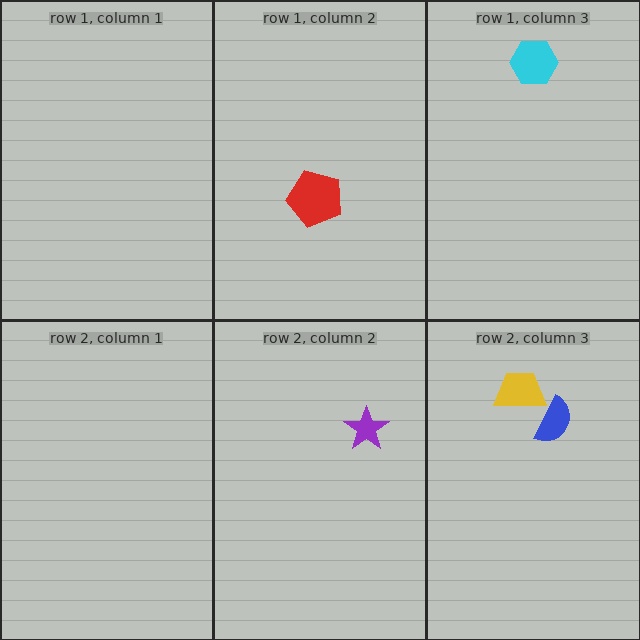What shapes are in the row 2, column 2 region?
The purple star.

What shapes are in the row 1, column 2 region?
The red pentagon.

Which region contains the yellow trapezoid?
The row 2, column 3 region.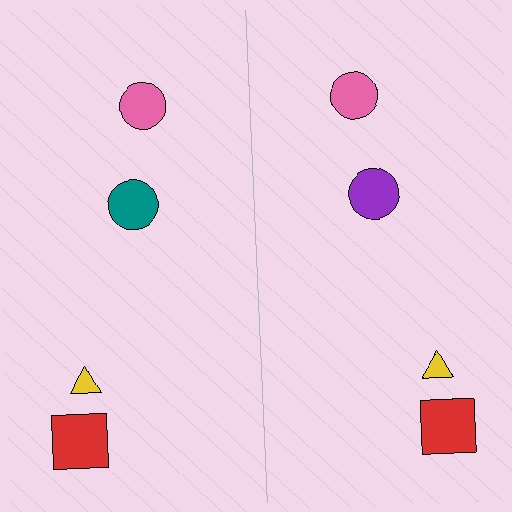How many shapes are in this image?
There are 8 shapes in this image.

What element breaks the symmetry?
The purple circle on the right side breaks the symmetry — its mirror counterpart is teal.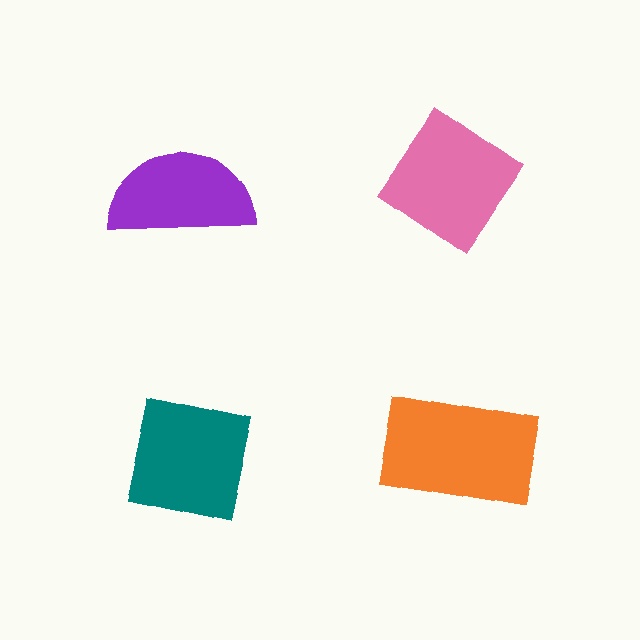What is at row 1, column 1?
A purple semicircle.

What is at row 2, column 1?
A teal square.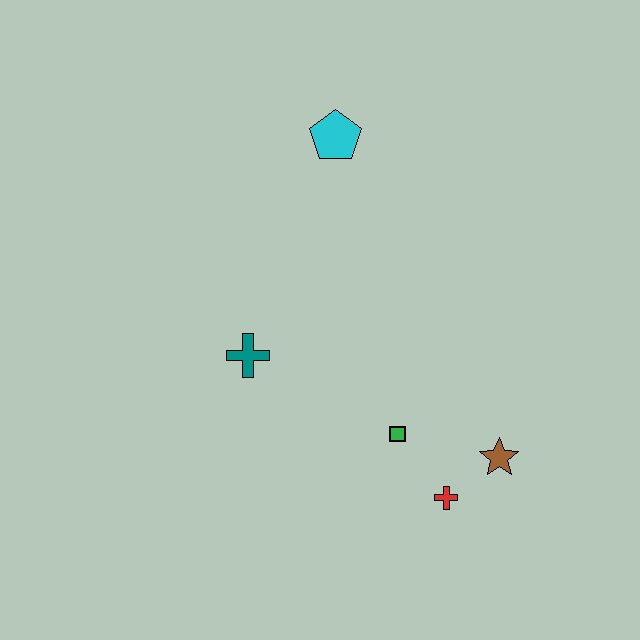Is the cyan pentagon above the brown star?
Yes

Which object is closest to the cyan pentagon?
The teal cross is closest to the cyan pentagon.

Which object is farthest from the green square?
The cyan pentagon is farthest from the green square.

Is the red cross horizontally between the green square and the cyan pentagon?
No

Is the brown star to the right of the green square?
Yes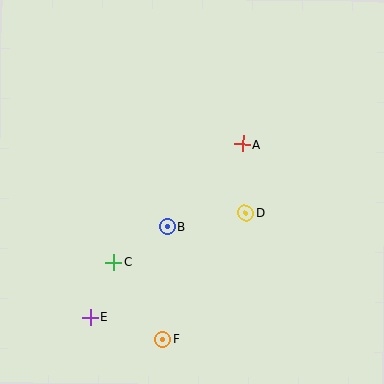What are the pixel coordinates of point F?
Point F is at (162, 339).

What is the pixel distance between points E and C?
The distance between E and C is 60 pixels.